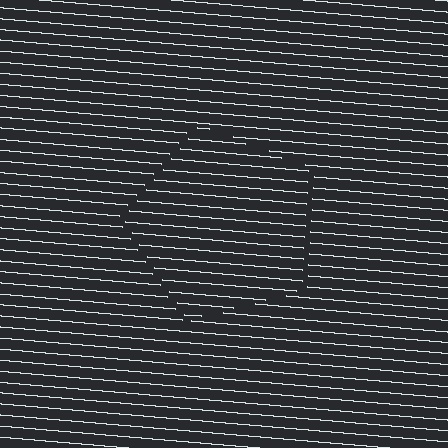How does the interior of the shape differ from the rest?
The interior of the shape contains the same grating, shifted by half a period — the contour is defined by the phase discontinuity where line-ends from the inner and outer gratings abut.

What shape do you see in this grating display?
An illusory pentagon. The interior of the shape contains the same grating, shifted by half a period — the contour is defined by the phase discontinuity where line-ends from the inner and outer gratings abut.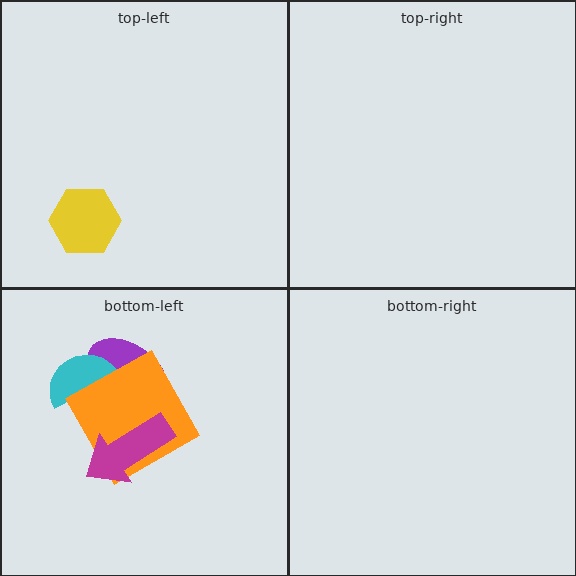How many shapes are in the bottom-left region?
4.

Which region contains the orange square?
The bottom-left region.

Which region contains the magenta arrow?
The bottom-left region.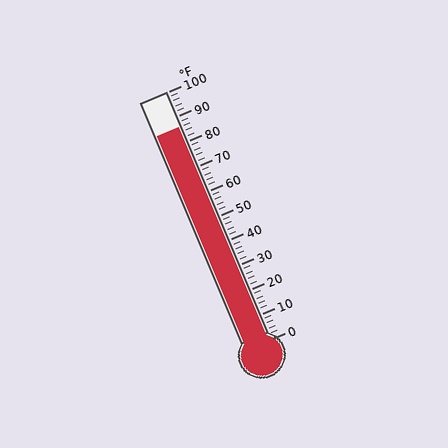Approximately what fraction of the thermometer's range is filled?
The thermometer is filled to approximately 85% of its range.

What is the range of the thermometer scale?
The thermometer scale ranges from 0°F to 100°F.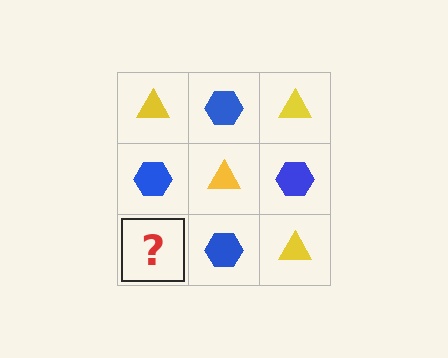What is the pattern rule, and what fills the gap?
The rule is that it alternates yellow triangle and blue hexagon in a checkerboard pattern. The gap should be filled with a yellow triangle.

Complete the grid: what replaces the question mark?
The question mark should be replaced with a yellow triangle.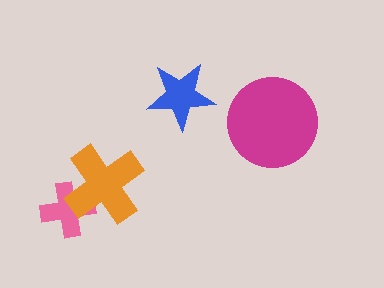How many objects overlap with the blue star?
0 objects overlap with the blue star.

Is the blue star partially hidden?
No, no other shape covers it.